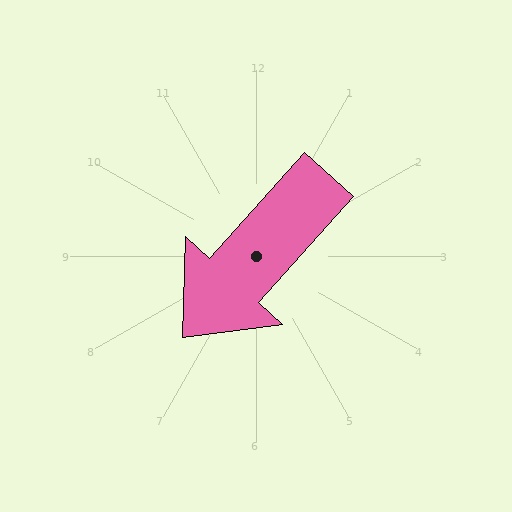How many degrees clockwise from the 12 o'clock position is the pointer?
Approximately 222 degrees.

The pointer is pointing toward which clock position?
Roughly 7 o'clock.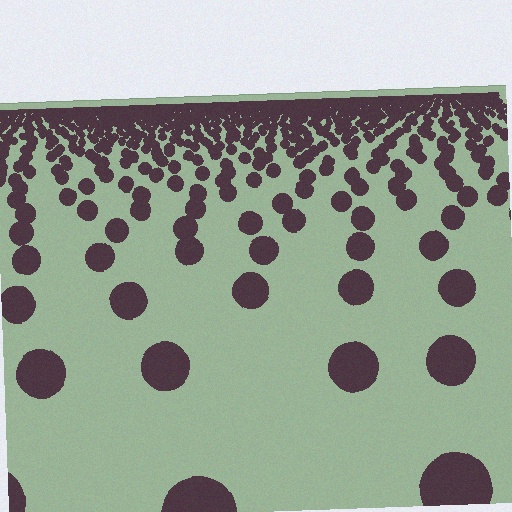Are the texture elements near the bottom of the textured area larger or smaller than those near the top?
Larger. Near the bottom, elements are closer to the viewer and appear at a bigger on-screen size.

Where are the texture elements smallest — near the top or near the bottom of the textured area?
Near the top.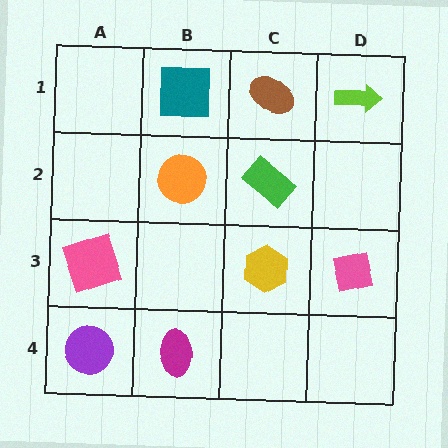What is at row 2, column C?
A green rectangle.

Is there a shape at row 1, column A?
No, that cell is empty.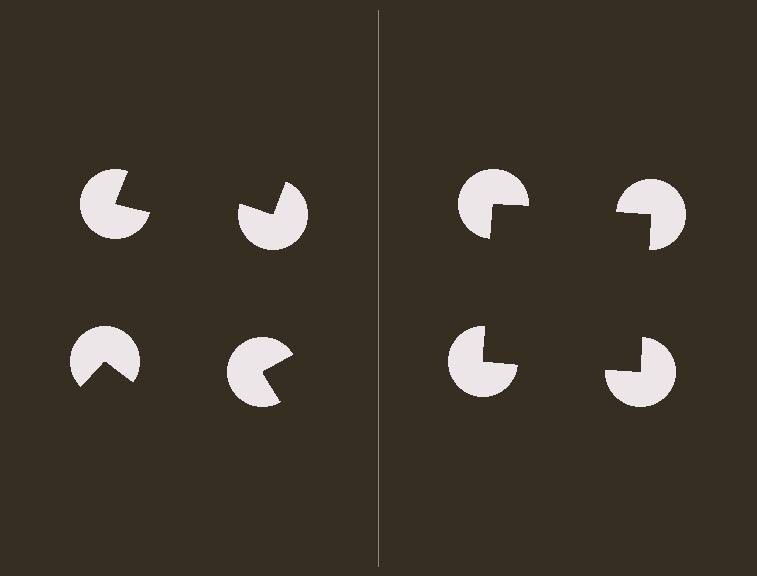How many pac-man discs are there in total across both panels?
8 — 4 on each side.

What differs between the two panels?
The pac-man discs are positioned identically on both sides; only the wedge orientations differ. On the right they align to a square; on the left they are misaligned.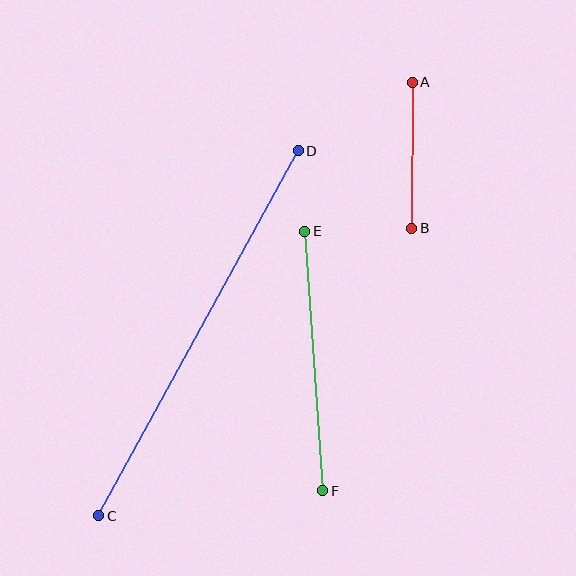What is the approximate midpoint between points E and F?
The midpoint is at approximately (314, 361) pixels.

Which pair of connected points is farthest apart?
Points C and D are farthest apart.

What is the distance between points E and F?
The distance is approximately 260 pixels.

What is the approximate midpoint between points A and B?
The midpoint is at approximately (412, 155) pixels.